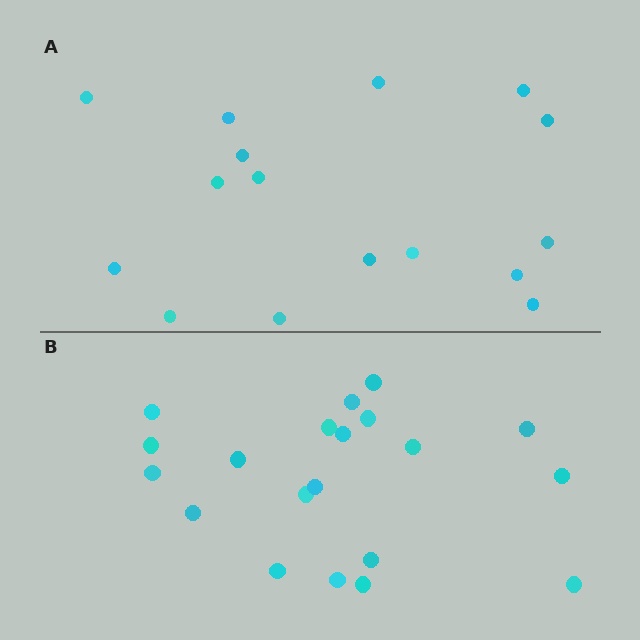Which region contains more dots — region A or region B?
Region B (the bottom region) has more dots.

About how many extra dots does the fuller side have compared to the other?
Region B has about 4 more dots than region A.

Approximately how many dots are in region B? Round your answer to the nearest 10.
About 20 dots.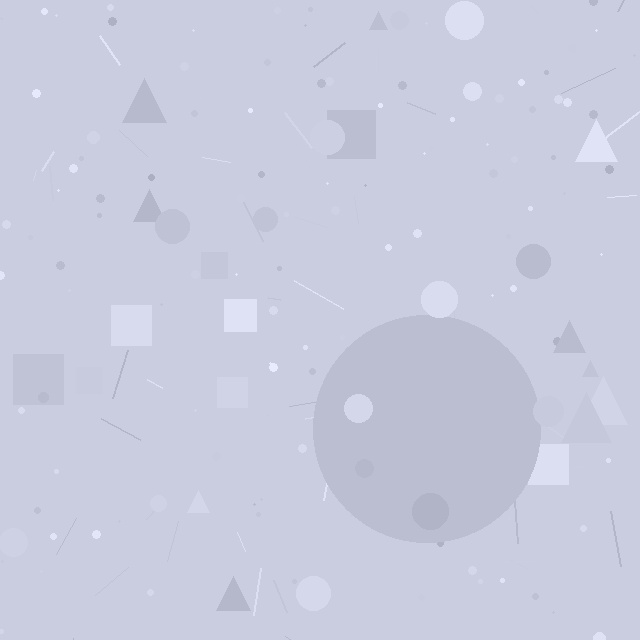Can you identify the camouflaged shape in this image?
The camouflaged shape is a circle.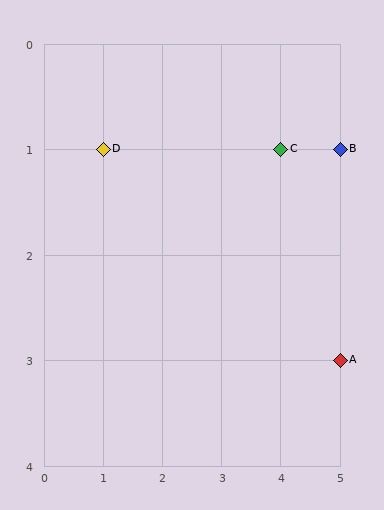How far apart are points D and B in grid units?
Points D and B are 4 columns apart.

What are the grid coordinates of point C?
Point C is at grid coordinates (4, 1).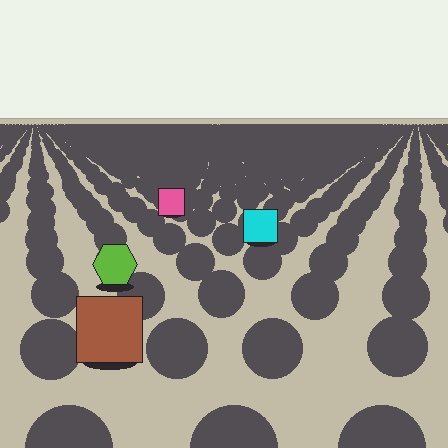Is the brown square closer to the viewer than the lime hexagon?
Yes. The brown square is closer — you can tell from the texture gradient: the ground texture is coarser near it.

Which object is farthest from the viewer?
The pink square is farthest from the viewer. It appears smaller and the ground texture around it is denser.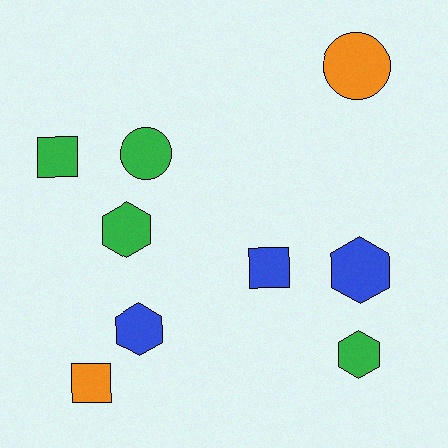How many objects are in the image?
There are 9 objects.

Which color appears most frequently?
Green, with 4 objects.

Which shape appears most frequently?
Hexagon, with 4 objects.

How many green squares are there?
There is 1 green square.